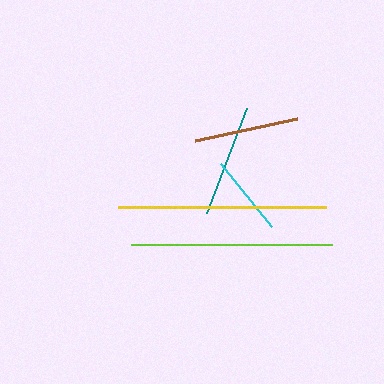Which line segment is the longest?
The yellow line is the longest at approximately 207 pixels.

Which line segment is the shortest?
The cyan line is the shortest at approximately 81 pixels.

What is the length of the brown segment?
The brown segment is approximately 105 pixels long.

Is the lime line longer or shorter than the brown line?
The lime line is longer than the brown line.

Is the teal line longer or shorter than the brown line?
The teal line is longer than the brown line.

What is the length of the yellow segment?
The yellow segment is approximately 207 pixels long.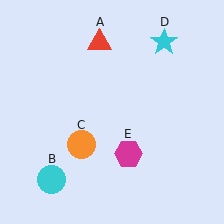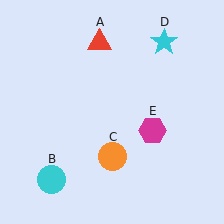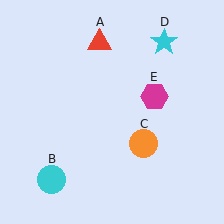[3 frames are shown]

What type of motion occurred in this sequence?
The orange circle (object C), magenta hexagon (object E) rotated counterclockwise around the center of the scene.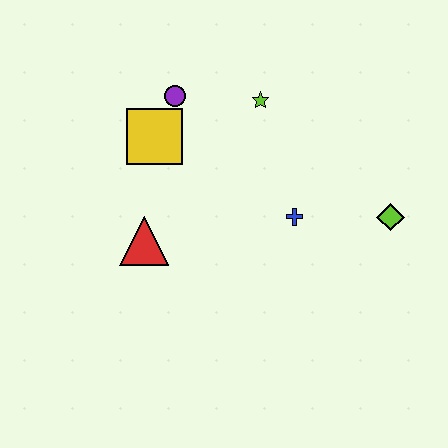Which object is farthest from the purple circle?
The lime diamond is farthest from the purple circle.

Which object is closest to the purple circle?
The yellow square is closest to the purple circle.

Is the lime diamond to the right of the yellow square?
Yes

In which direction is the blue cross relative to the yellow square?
The blue cross is to the right of the yellow square.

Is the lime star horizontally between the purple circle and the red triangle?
No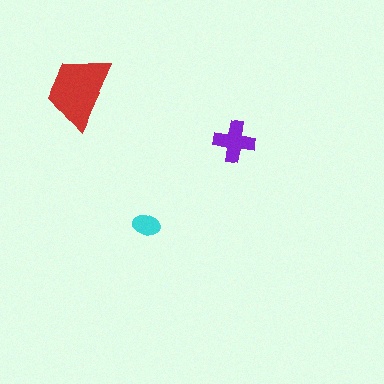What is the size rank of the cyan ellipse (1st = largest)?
3rd.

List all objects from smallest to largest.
The cyan ellipse, the purple cross, the red trapezoid.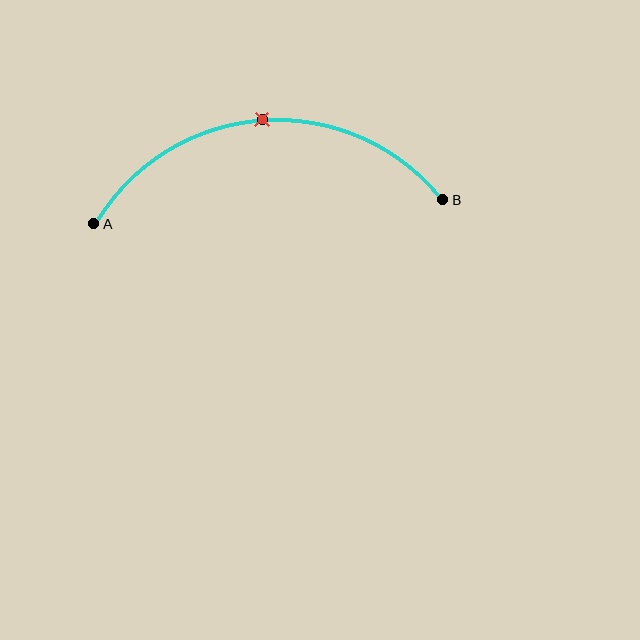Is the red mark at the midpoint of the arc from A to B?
Yes. The red mark lies on the arc at equal arc-length from both A and B — it is the arc midpoint.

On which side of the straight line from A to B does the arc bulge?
The arc bulges above the straight line connecting A and B.